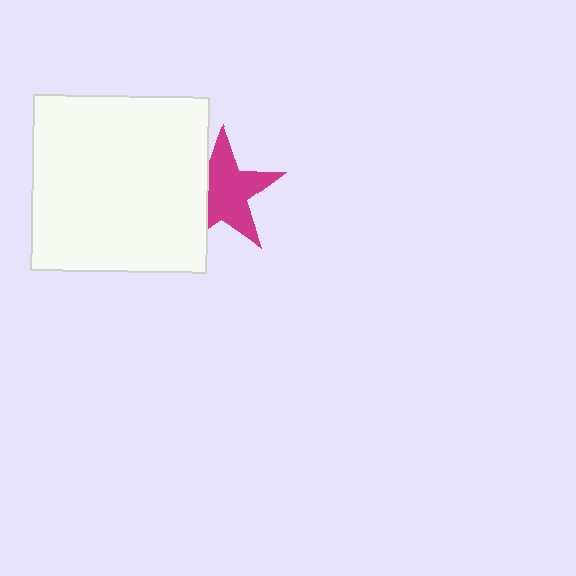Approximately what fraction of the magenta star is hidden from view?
Roughly 31% of the magenta star is hidden behind the white square.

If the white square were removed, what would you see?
You would see the complete magenta star.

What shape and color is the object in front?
The object in front is a white square.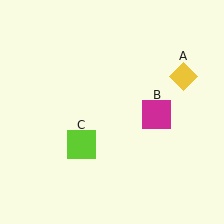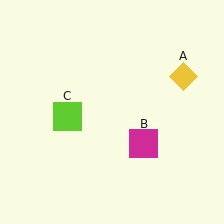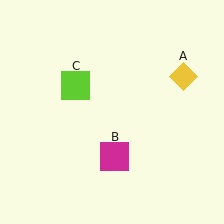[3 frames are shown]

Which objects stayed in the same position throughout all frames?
Yellow diamond (object A) remained stationary.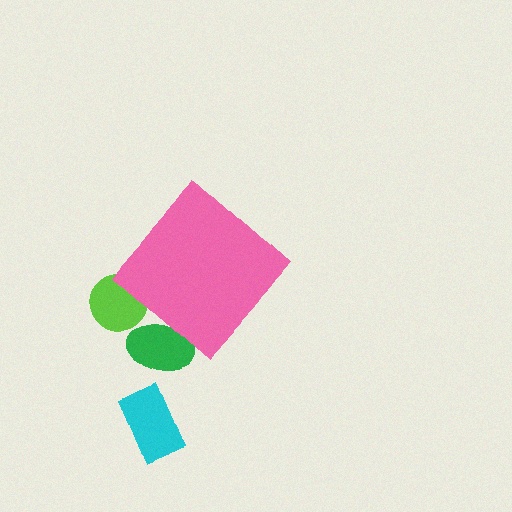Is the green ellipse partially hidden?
Yes, the green ellipse is partially hidden behind the pink diamond.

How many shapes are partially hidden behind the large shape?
2 shapes are partially hidden.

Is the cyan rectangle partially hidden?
No, the cyan rectangle is fully visible.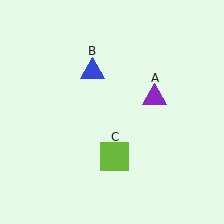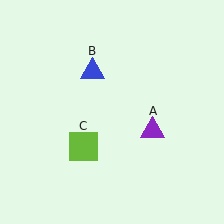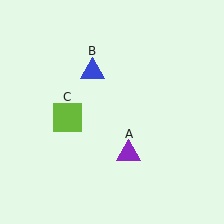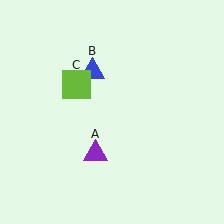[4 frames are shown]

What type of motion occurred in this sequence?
The purple triangle (object A), lime square (object C) rotated clockwise around the center of the scene.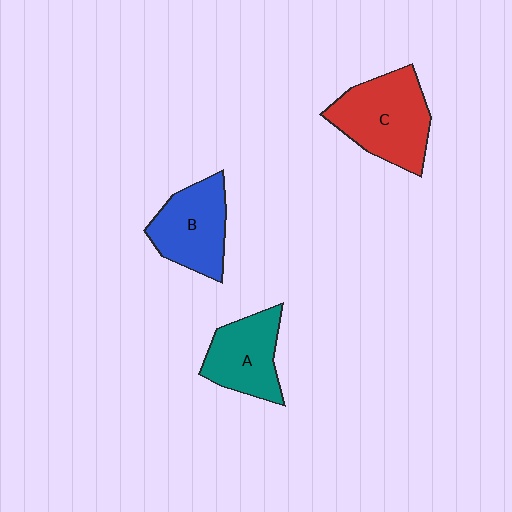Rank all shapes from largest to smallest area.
From largest to smallest: C (red), B (blue), A (teal).